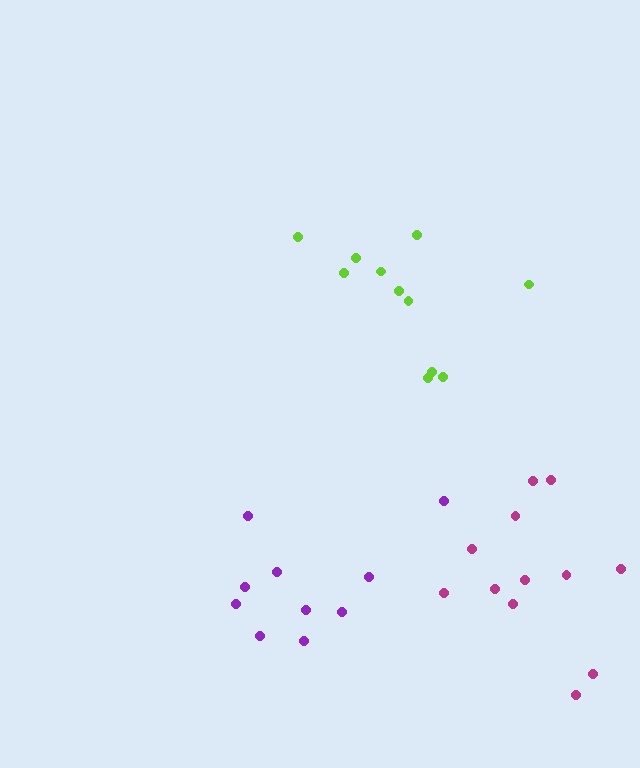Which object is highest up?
The lime cluster is topmost.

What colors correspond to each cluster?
The clusters are colored: lime, magenta, purple.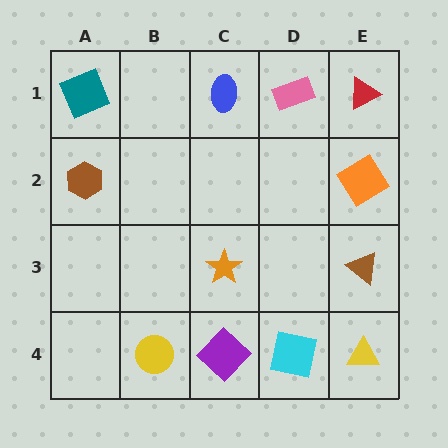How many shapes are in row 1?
4 shapes.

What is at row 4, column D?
A cyan square.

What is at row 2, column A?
A brown hexagon.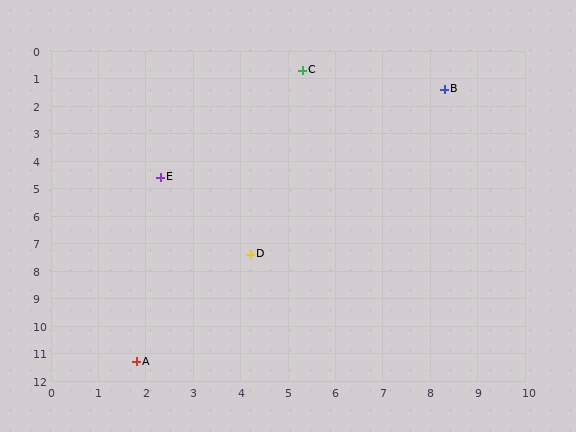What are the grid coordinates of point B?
Point B is at approximately (8.3, 1.4).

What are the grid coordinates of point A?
Point A is at approximately (1.8, 11.3).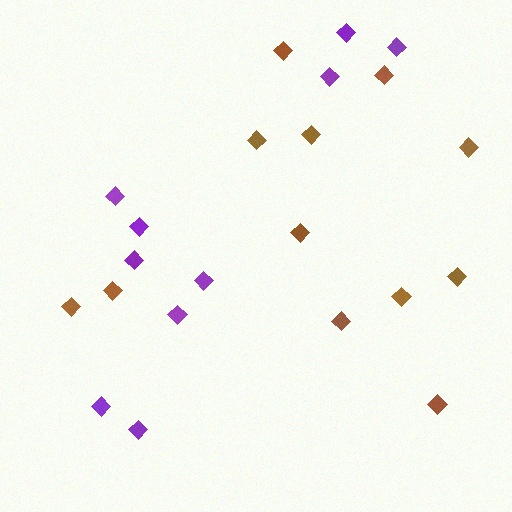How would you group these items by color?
There are 2 groups: one group of purple diamonds (10) and one group of brown diamonds (12).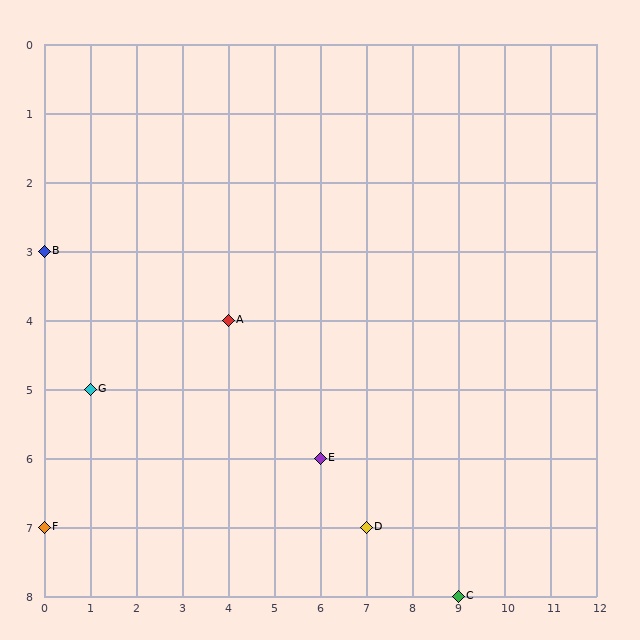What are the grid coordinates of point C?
Point C is at grid coordinates (9, 8).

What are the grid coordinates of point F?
Point F is at grid coordinates (0, 7).